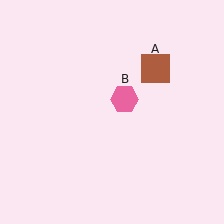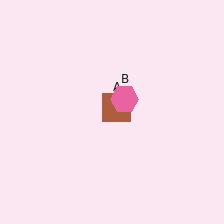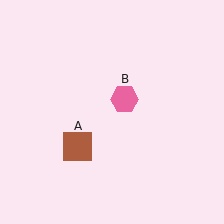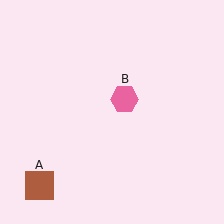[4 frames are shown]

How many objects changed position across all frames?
1 object changed position: brown square (object A).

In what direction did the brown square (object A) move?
The brown square (object A) moved down and to the left.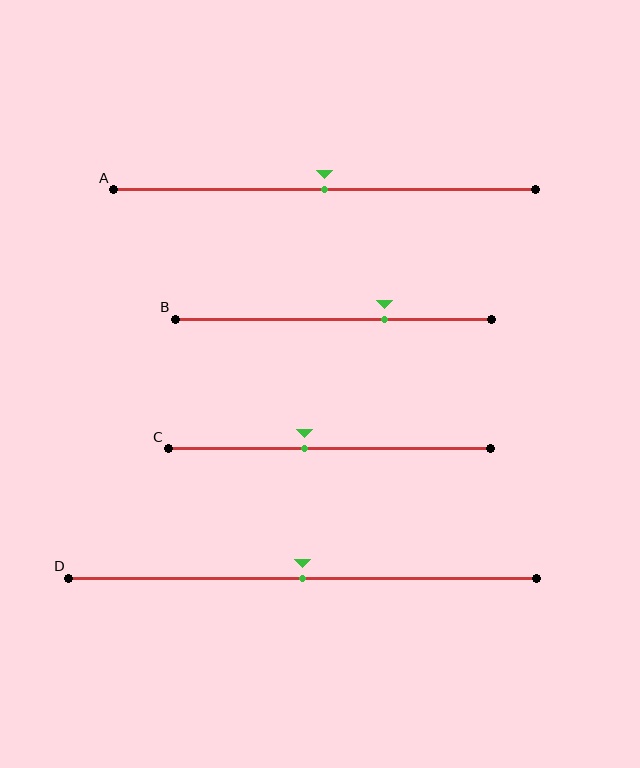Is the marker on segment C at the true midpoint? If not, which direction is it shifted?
No, the marker on segment C is shifted to the left by about 8% of the segment length.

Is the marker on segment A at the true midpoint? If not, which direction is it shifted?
Yes, the marker on segment A is at the true midpoint.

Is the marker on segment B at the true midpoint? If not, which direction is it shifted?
No, the marker on segment B is shifted to the right by about 16% of the segment length.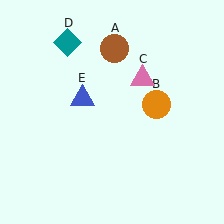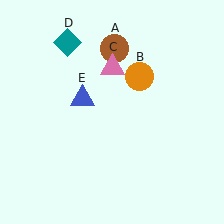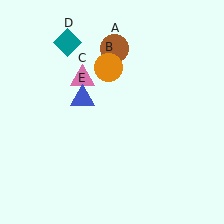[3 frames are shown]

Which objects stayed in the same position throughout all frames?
Brown circle (object A) and teal diamond (object D) and blue triangle (object E) remained stationary.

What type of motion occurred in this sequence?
The orange circle (object B), pink triangle (object C) rotated counterclockwise around the center of the scene.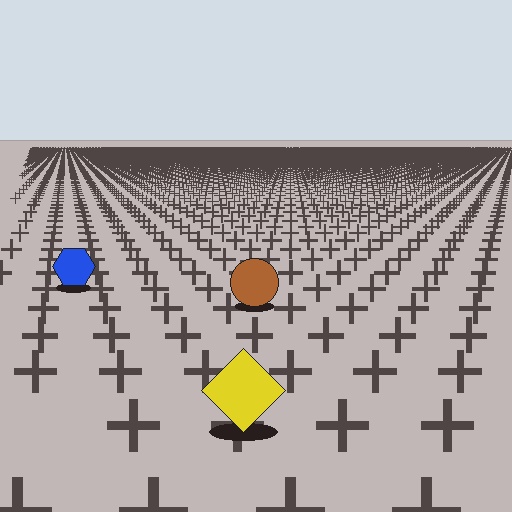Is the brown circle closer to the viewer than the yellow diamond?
No. The yellow diamond is closer — you can tell from the texture gradient: the ground texture is coarser near it.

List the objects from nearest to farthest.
From nearest to farthest: the yellow diamond, the brown circle, the blue hexagon.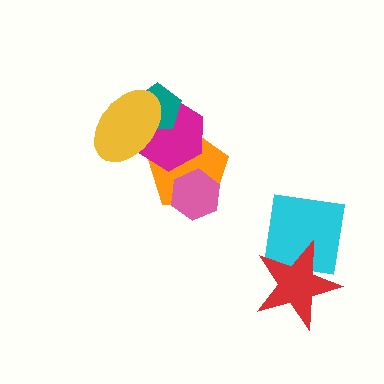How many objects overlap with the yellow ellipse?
3 objects overlap with the yellow ellipse.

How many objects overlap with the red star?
1 object overlaps with the red star.